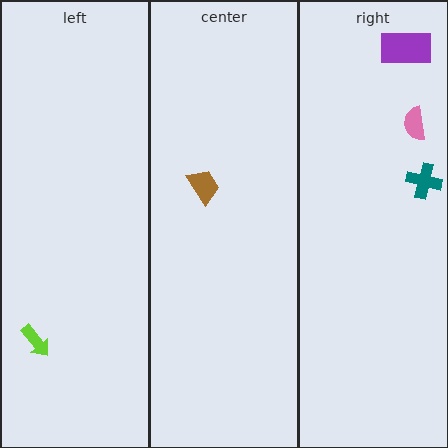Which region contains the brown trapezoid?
The center region.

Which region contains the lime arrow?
The left region.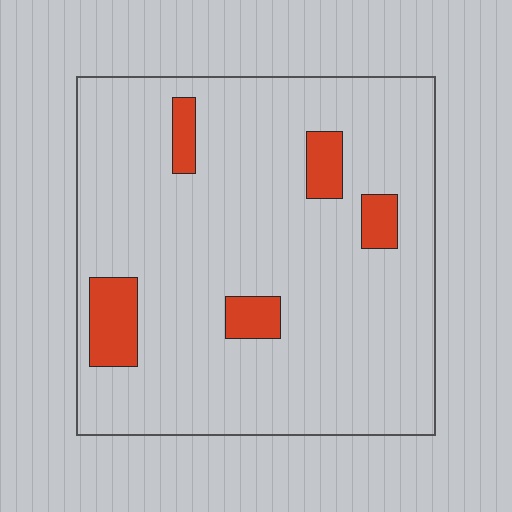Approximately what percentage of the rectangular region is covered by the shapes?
Approximately 10%.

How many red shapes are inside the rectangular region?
5.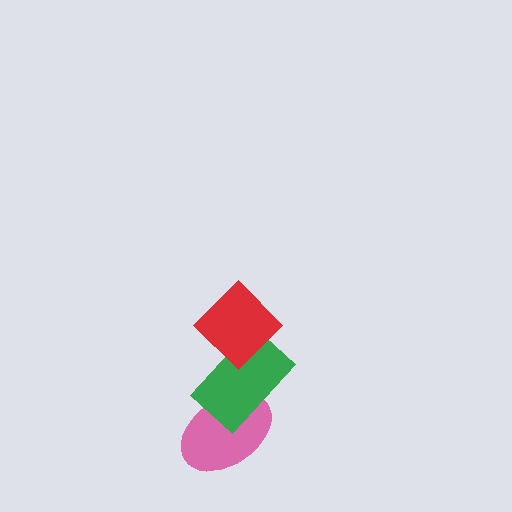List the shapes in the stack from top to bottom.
From top to bottom: the red diamond, the green rectangle, the pink ellipse.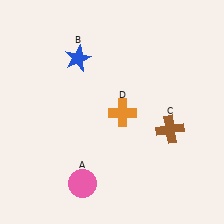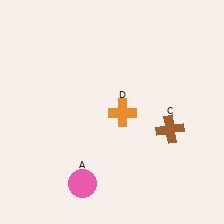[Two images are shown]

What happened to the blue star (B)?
The blue star (B) was removed in Image 2. It was in the top-left area of Image 1.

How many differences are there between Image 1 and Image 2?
There is 1 difference between the two images.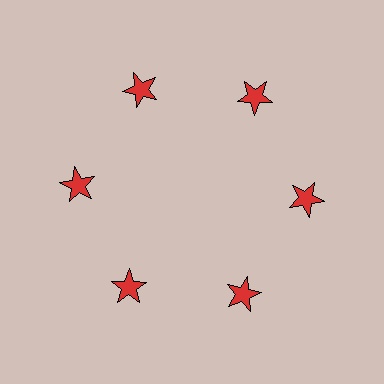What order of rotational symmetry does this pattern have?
This pattern has 6-fold rotational symmetry.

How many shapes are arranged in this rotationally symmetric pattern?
There are 6 shapes, arranged in 6 groups of 1.